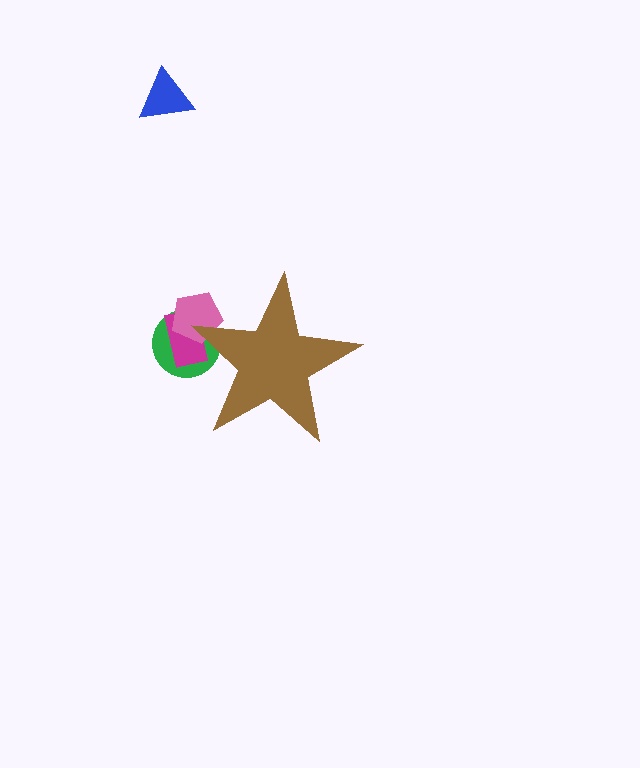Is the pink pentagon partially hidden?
Yes, the pink pentagon is partially hidden behind the brown star.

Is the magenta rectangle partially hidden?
Yes, the magenta rectangle is partially hidden behind the brown star.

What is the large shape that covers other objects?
A brown star.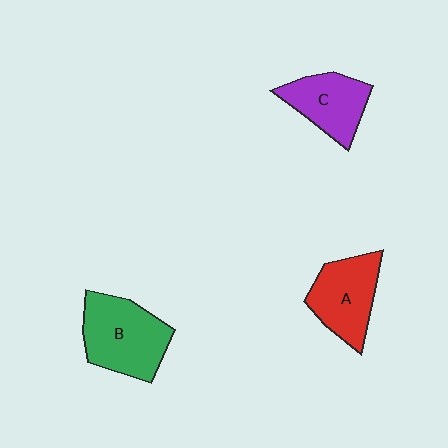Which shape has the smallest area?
Shape C (purple).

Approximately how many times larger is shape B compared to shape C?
Approximately 1.4 times.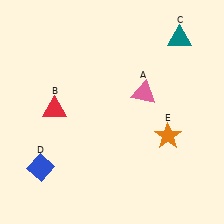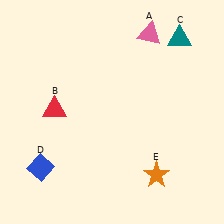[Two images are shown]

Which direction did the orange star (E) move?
The orange star (E) moved down.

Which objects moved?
The objects that moved are: the pink triangle (A), the orange star (E).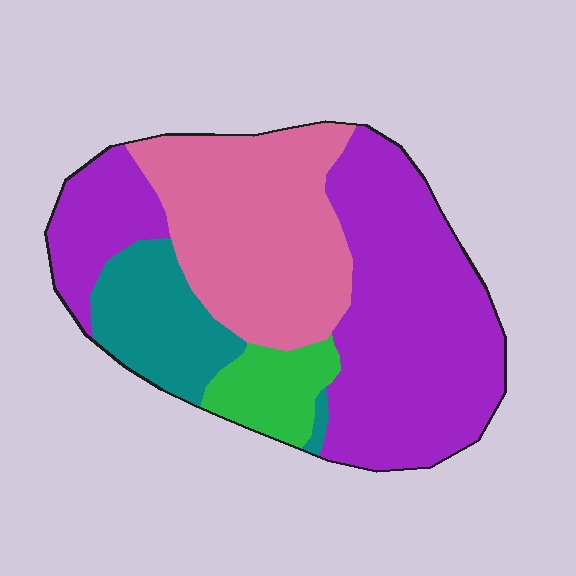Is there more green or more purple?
Purple.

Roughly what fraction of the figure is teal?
Teal covers around 15% of the figure.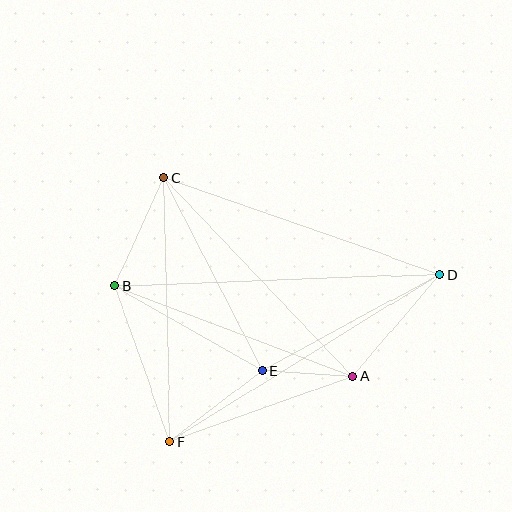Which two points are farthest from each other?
Points B and D are farthest from each other.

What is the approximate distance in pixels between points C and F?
The distance between C and F is approximately 264 pixels.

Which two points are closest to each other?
Points A and E are closest to each other.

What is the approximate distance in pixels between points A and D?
The distance between A and D is approximately 134 pixels.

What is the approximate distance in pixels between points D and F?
The distance between D and F is approximately 317 pixels.